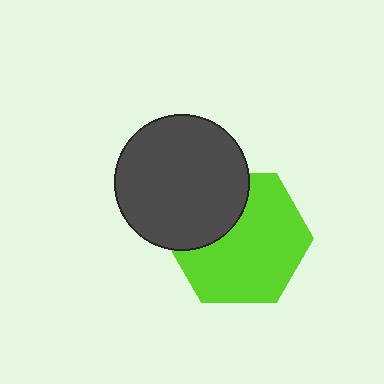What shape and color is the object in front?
The object in front is a dark gray circle.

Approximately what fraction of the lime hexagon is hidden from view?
Roughly 30% of the lime hexagon is hidden behind the dark gray circle.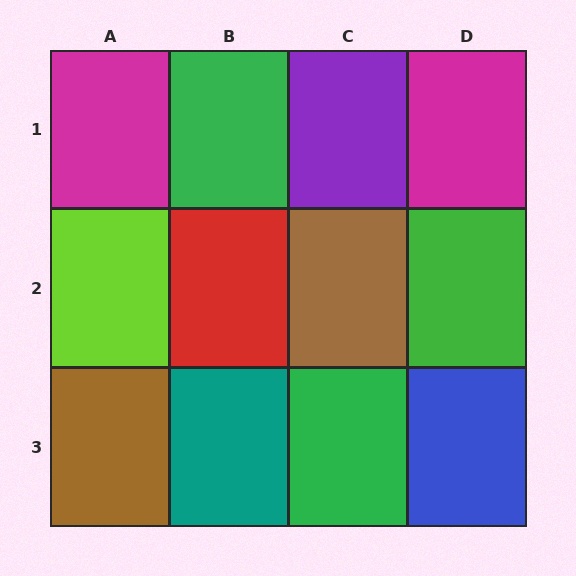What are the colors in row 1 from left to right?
Magenta, green, purple, magenta.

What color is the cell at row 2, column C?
Brown.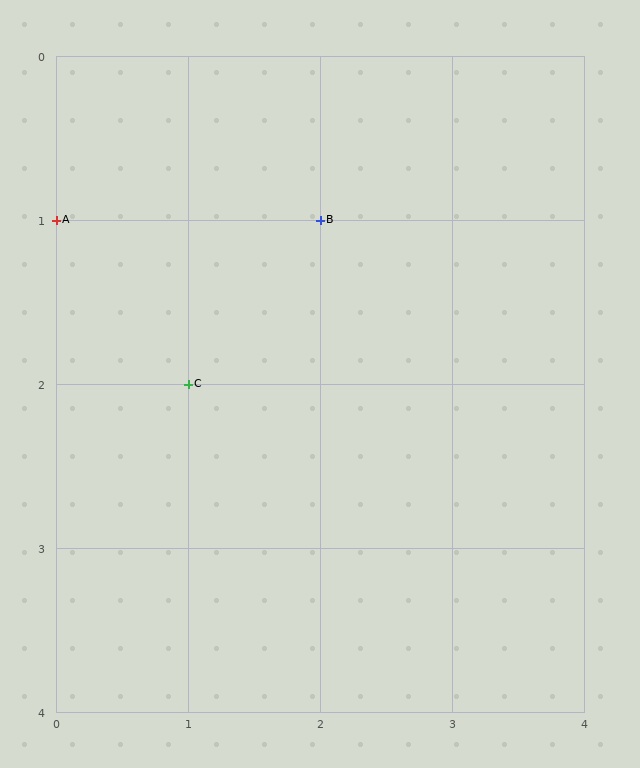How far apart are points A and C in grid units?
Points A and C are 1 column and 1 row apart (about 1.4 grid units diagonally).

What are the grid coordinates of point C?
Point C is at grid coordinates (1, 2).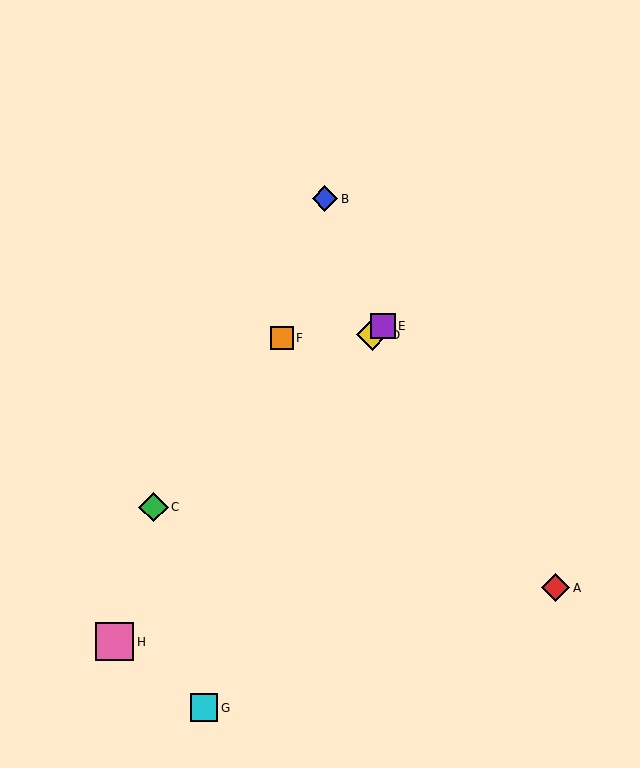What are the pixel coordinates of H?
Object H is at (114, 642).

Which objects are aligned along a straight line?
Objects C, D, E are aligned along a straight line.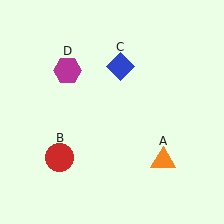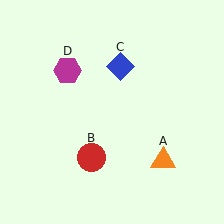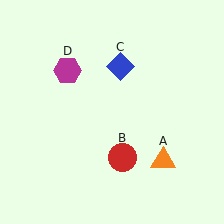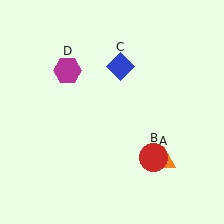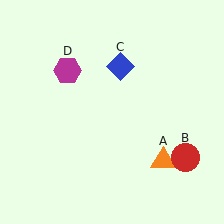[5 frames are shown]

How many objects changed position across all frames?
1 object changed position: red circle (object B).